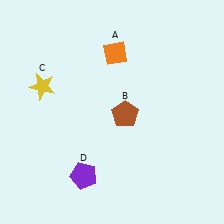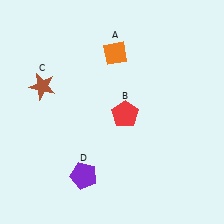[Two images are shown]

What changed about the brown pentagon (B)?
In Image 1, B is brown. In Image 2, it changed to red.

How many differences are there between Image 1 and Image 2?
There are 2 differences between the two images.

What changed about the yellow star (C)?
In Image 1, C is yellow. In Image 2, it changed to brown.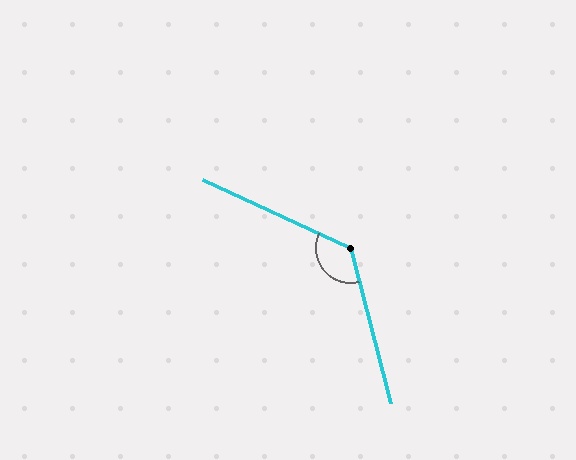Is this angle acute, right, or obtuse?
It is obtuse.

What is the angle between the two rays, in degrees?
Approximately 129 degrees.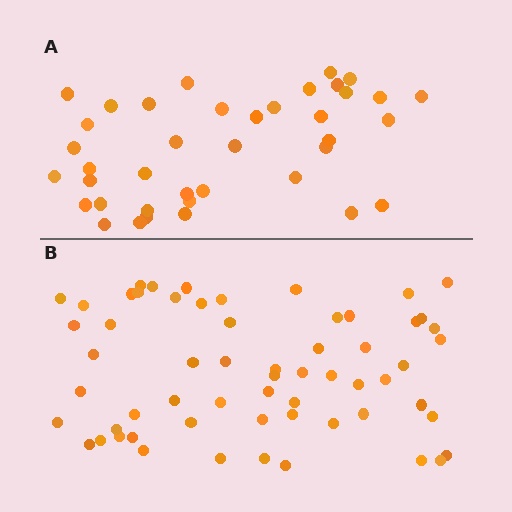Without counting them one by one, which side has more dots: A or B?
Region B (the bottom region) has more dots.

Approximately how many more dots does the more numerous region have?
Region B has approximately 20 more dots than region A.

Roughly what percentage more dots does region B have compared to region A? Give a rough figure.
About 55% more.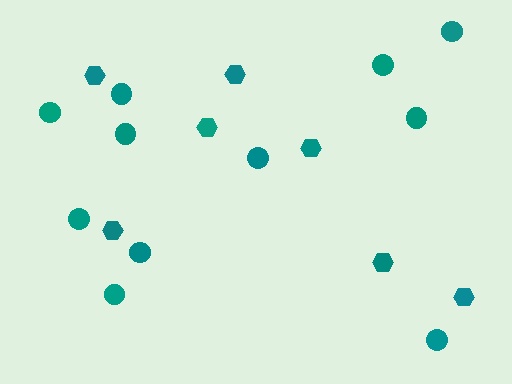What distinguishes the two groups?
There are 2 groups: one group of hexagons (7) and one group of circles (11).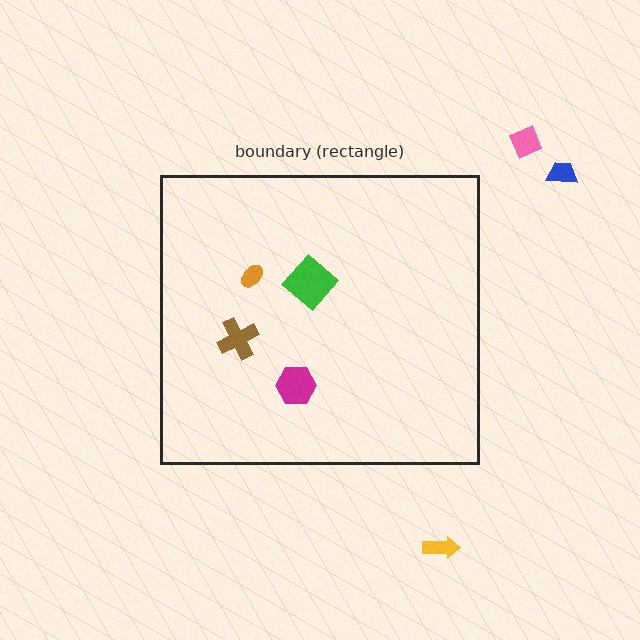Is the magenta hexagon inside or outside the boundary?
Inside.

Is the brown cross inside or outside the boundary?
Inside.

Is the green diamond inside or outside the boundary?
Inside.